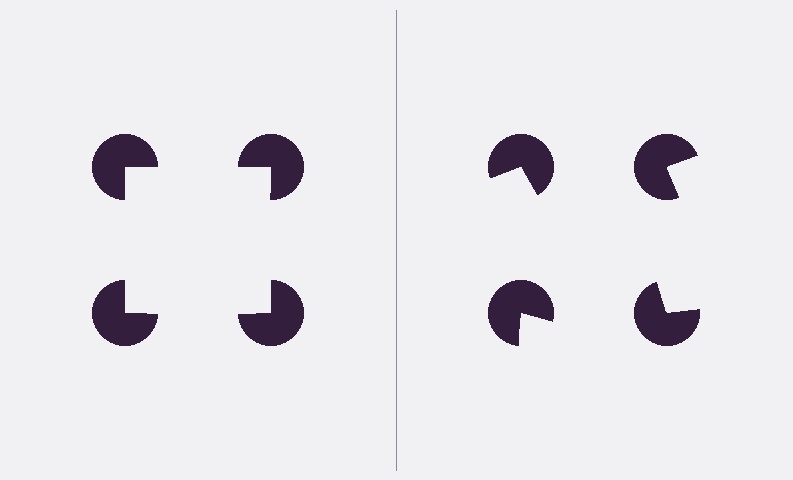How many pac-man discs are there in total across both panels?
8 — 4 on each side.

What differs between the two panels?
The pac-man discs are positioned identically on both sides; only the wedge orientations differ. On the left they align to a square; on the right they are misaligned.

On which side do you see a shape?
An illusory square appears on the left side. On the right side the wedge cuts are rotated, so no coherent shape forms.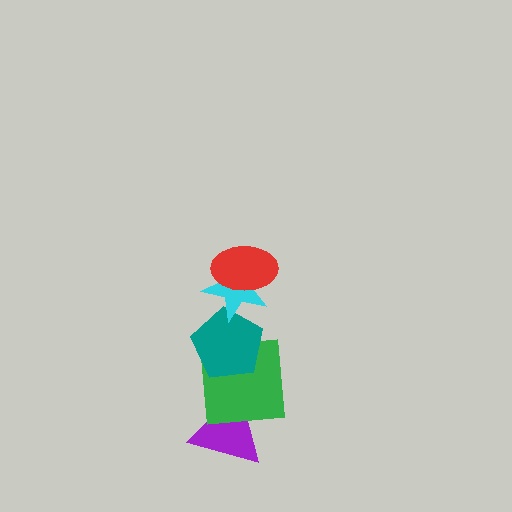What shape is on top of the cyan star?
The red ellipse is on top of the cyan star.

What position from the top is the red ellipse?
The red ellipse is 1st from the top.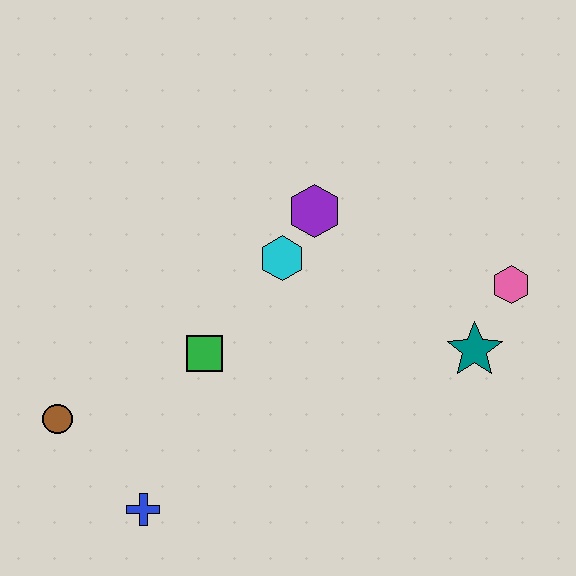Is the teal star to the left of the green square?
No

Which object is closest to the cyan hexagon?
The purple hexagon is closest to the cyan hexagon.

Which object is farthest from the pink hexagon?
The brown circle is farthest from the pink hexagon.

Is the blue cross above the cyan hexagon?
No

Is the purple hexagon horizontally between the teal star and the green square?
Yes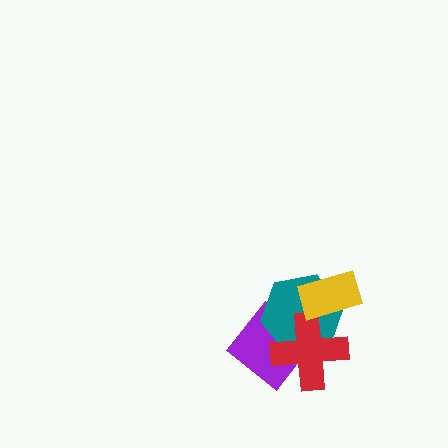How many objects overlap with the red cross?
3 objects overlap with the red cross.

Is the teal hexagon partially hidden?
Yes, it is partially covered by another shape.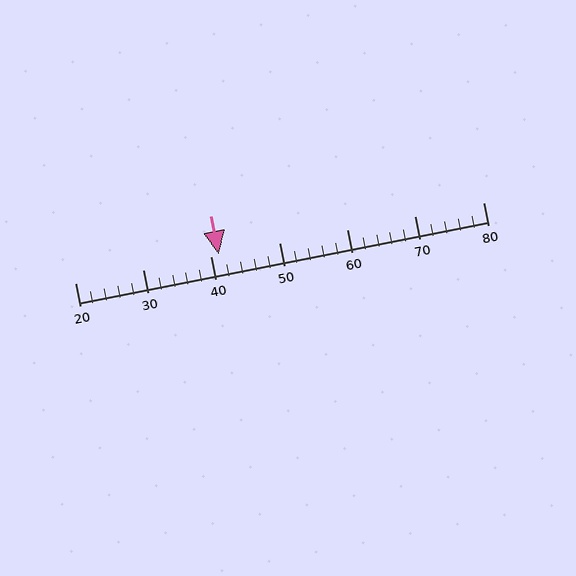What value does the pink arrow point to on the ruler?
The pink arrow points to approximately 41.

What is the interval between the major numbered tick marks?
The major tick marks are spaced 10 units apart.